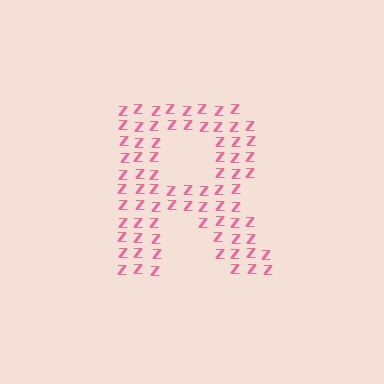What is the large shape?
The large shape is the letter R.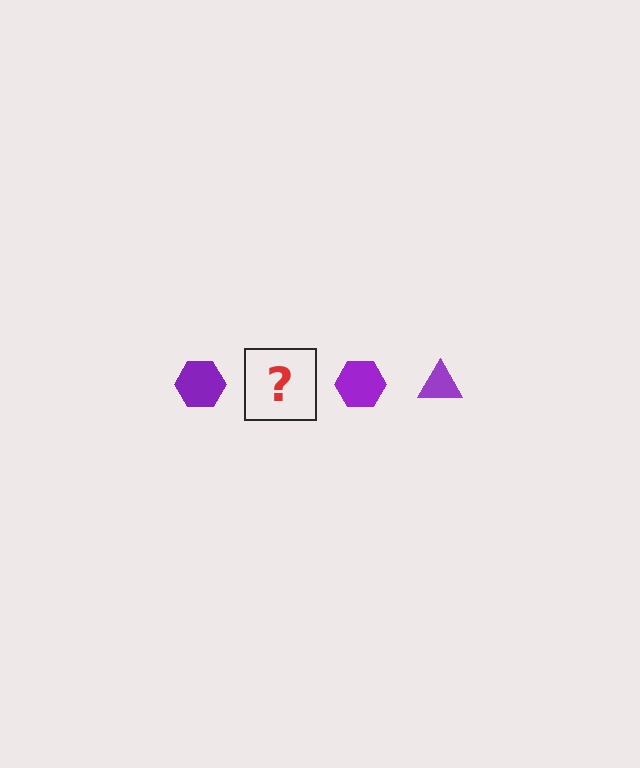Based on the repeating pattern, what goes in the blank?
The blank should be a purple triangle.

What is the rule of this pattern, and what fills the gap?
The rule is that the pattern cycles through hexagon, triangle shapes in purple. The gap should be filled with a purple triangle.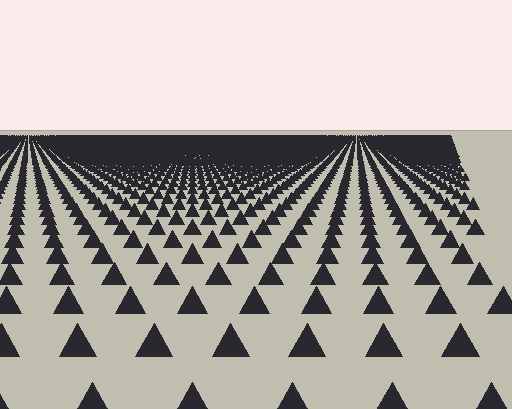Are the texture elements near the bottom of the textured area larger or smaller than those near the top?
Larger. Near the bottom, elements are closer to the viewer and appear at a bigger on-screen size.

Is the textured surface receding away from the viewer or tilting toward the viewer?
The surface is receding away from the viewer. Texture elements get smaller and denser toward the top.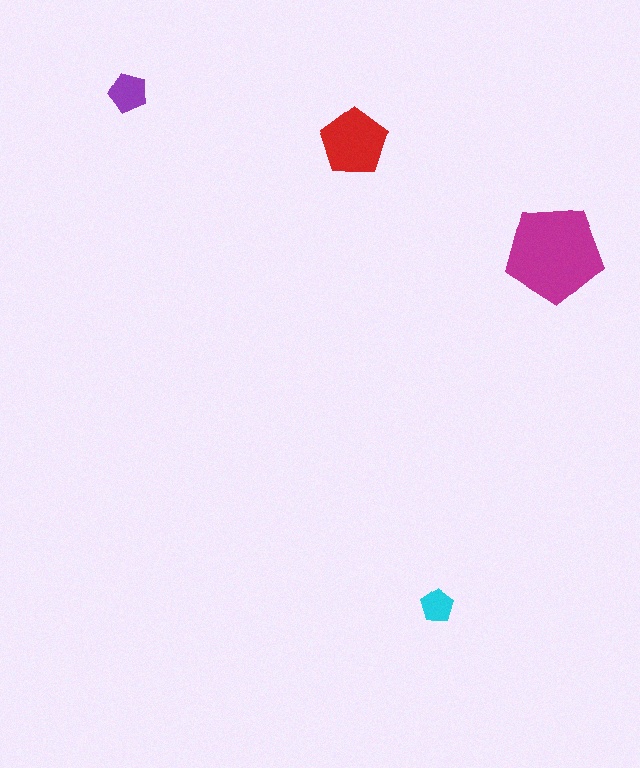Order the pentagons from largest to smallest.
the magenta one, the red one, the purple one, the cyan one.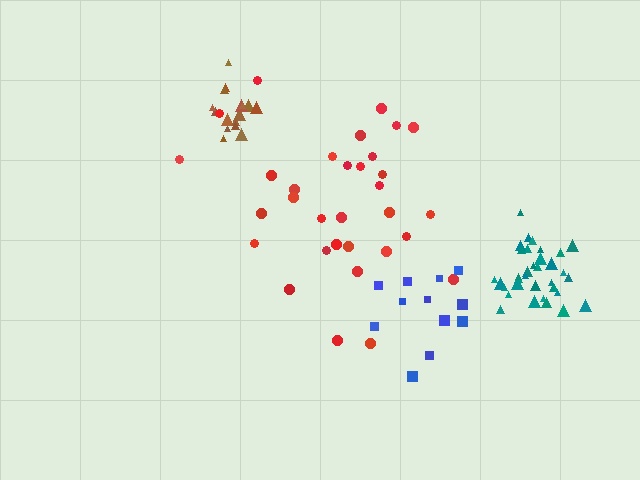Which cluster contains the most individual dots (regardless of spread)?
Teal (35).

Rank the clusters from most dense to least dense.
teal, brown, red, blue.